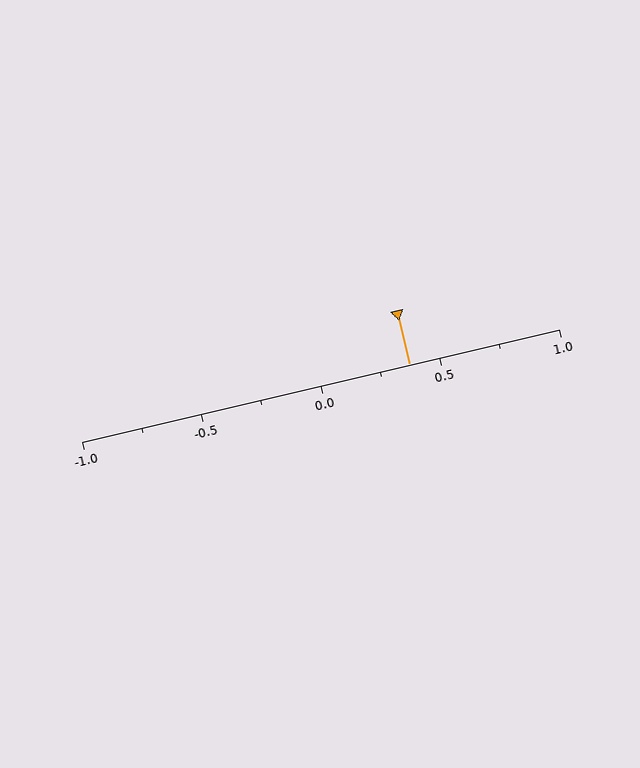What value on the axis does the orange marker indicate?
The marker indicates approximately 0.38.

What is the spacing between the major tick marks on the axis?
The major ticks are spaced 0.5 apart.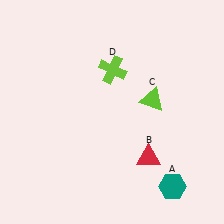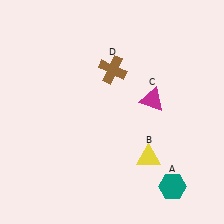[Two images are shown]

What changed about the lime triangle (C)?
In Image 1, C is lime. In Image 2, it changed to magenta.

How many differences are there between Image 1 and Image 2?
There are 3 differences between the two images.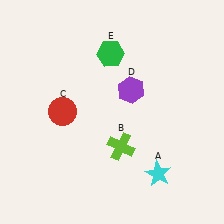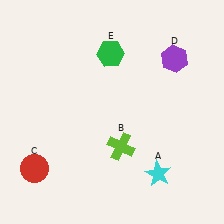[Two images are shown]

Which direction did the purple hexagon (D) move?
The purple hexagon (D) moved right.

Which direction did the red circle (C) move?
The red circle (C) moved down.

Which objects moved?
The objects that moved are: the red circle (C), the purple hexagon (D).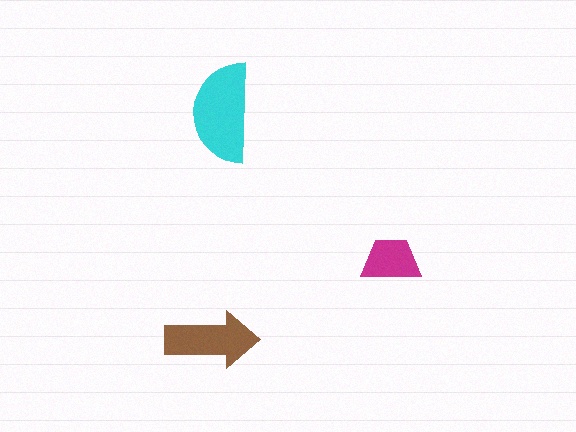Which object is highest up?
The cyan semicircle is topmost.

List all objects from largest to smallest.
The cyan semicircle, the brown arrow, the magenta trapezoid.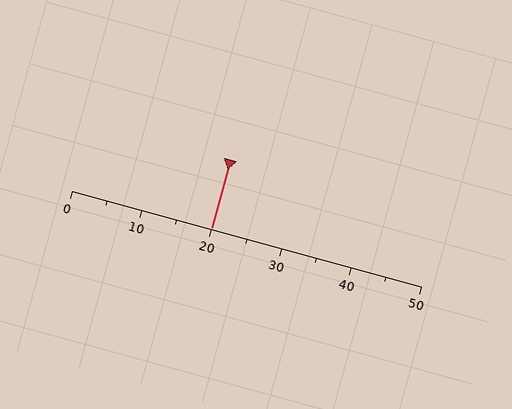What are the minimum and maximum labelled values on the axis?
The axis runs from 0 to 50.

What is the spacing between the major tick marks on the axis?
The major ticks are spaced 10 apart.